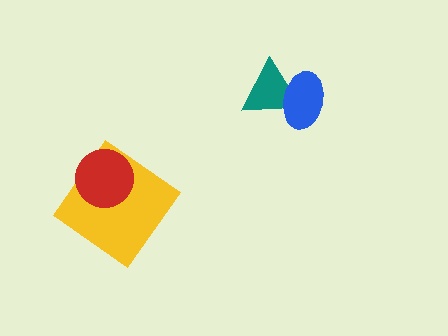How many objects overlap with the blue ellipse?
1 object overlaps with the blue ellipse.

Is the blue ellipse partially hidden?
No, no other shape covers it.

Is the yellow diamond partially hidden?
Yes, it is partially covered by another shape.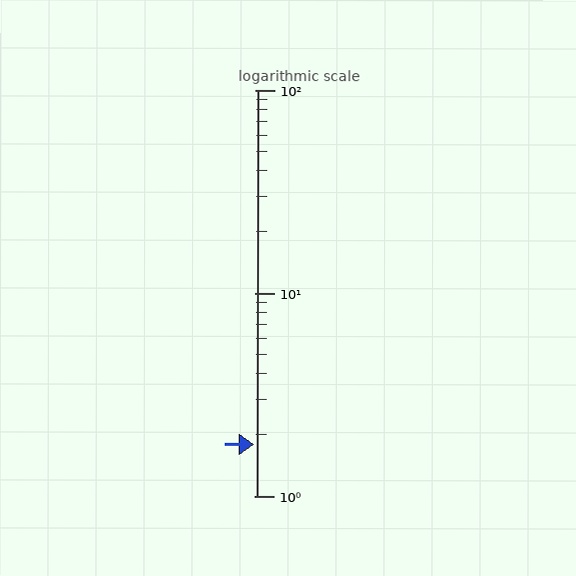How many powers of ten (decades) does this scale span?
The scale spans 2 decades, from 1 to 100.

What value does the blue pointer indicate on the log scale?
The pointer indicates approximately 1.8.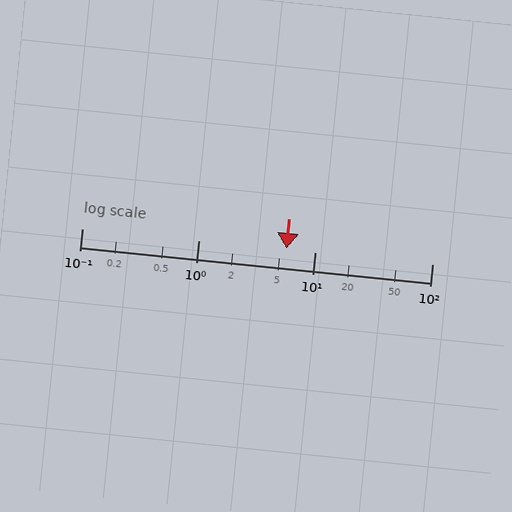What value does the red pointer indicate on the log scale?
The pointer indicates approximately 5.6.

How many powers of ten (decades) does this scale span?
The scale spans 3 decades, from 0.1 to 100.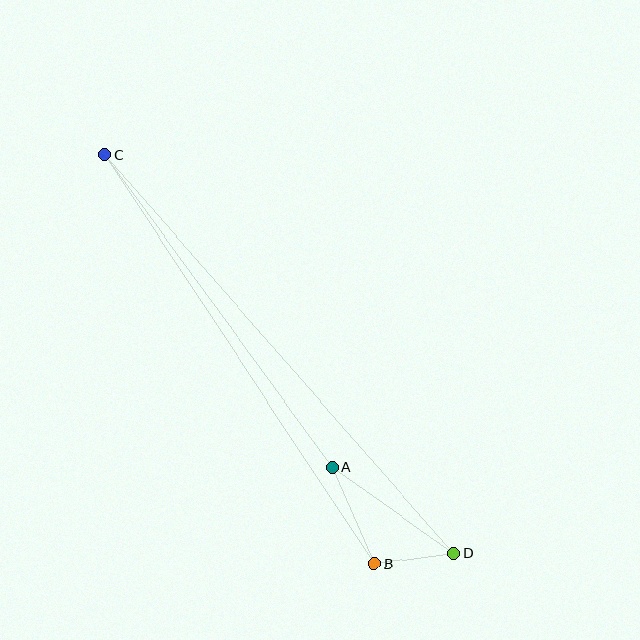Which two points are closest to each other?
Points B and D are closest to each other.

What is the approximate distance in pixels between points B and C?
The distance between B and C is approximately 490 pixels.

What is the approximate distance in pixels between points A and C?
The distance between A and C is approximately 387 pixels.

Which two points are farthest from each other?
Points C and D are farthest from each other.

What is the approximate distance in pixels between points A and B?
The distance between A and B is approximately 105 pixels.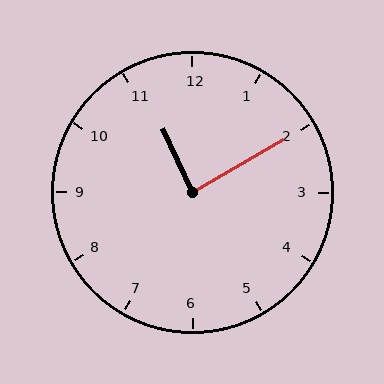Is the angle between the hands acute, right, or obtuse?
It is right.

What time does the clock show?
11:10.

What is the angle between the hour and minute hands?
Approximately 85 degrees.